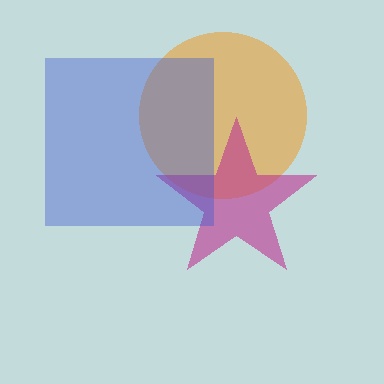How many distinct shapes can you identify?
There are 3 distinct shapes: an orange circle, a magenta star, a blue square.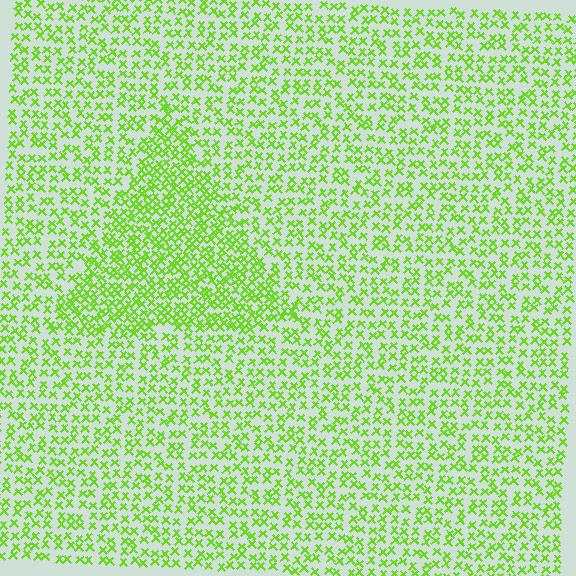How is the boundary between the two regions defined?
The boundary is defined by a change in element density (approximately 1.7x ratio). All elements are the same color, size, and shape.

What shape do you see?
I see a triangle.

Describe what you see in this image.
The image contains small lime elements arranged at two different densities. A triangle-shaped region is visible where the elements are more densely packed than the surrounding area.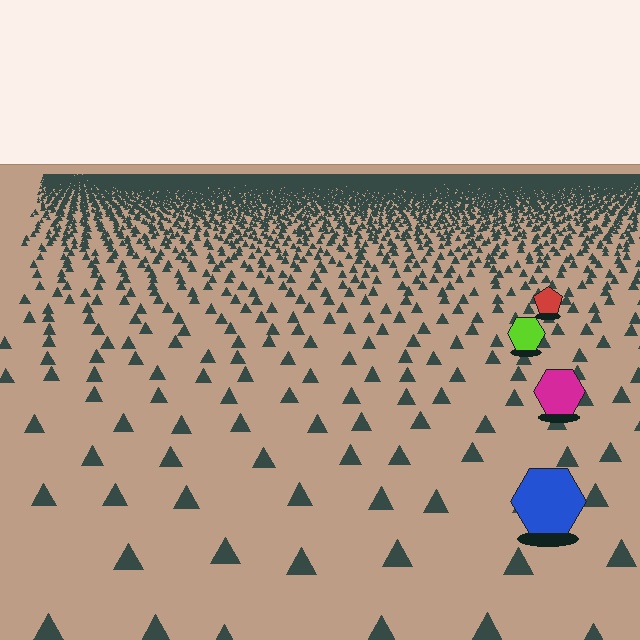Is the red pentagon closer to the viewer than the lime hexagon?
No. The lime hexagon is closer — you can tell from the texture gradient: the ground texture is coarser near it.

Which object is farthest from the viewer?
The red pentagon is farthest from the viewer. It appears smaller and the ground texture around it is denser.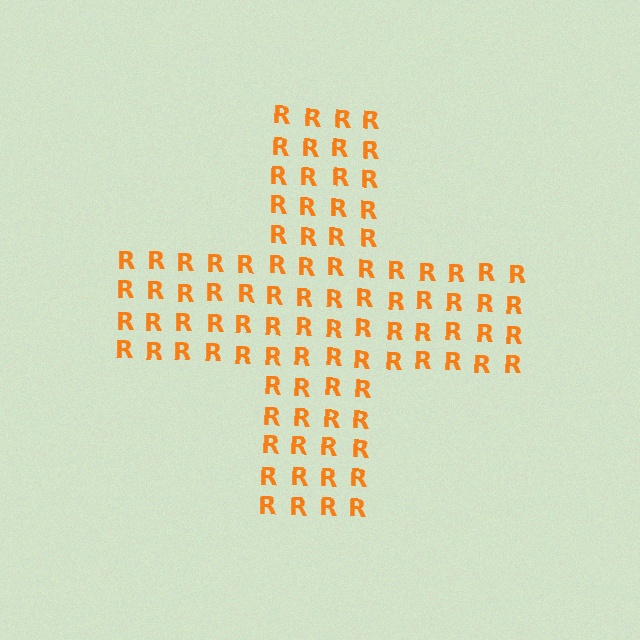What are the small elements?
The small elements are letter R's.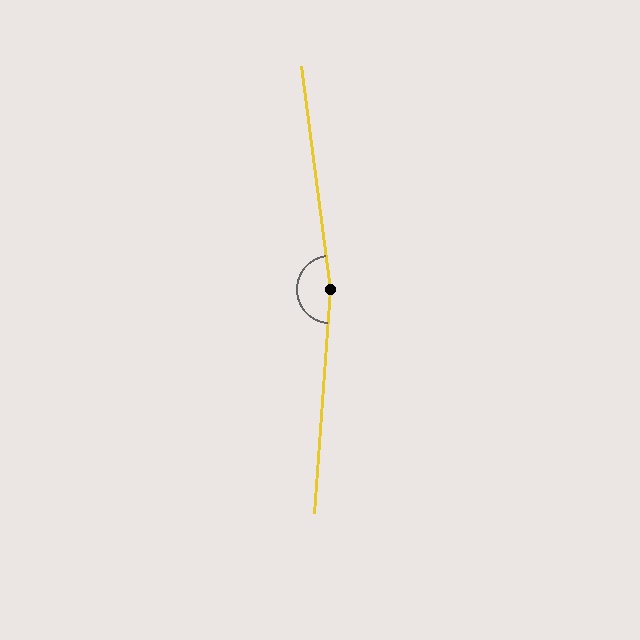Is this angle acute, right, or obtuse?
It is obtuse.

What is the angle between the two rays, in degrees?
Approximately 169 degrees.